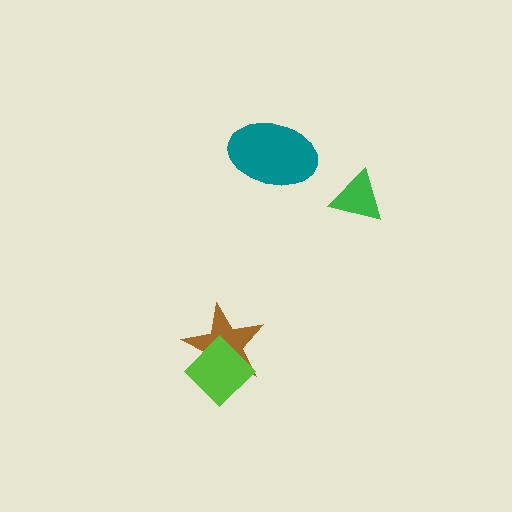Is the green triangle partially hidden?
No, no other shape covers it.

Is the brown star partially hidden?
Yes, it is partially covered by another shape.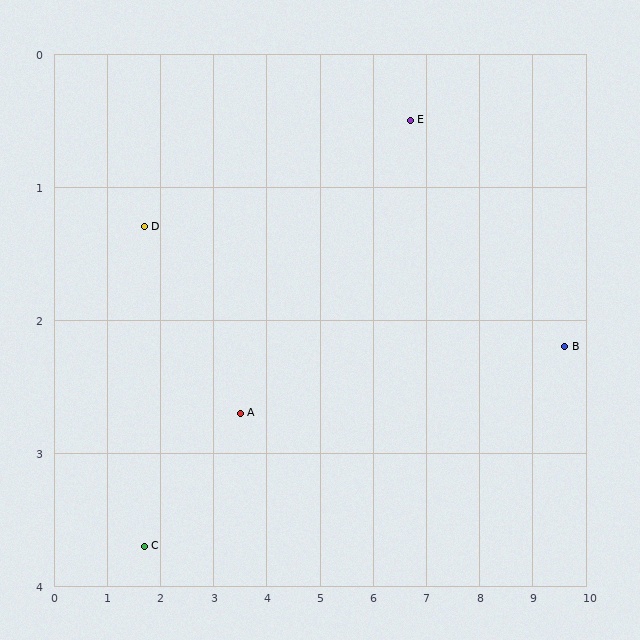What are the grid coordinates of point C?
Point C is at approximately (1.7, 3.7).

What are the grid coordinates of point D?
Point D is at approximately (1.7, 1.3).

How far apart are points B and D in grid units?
Points B and D are about 8.0 grid units apart.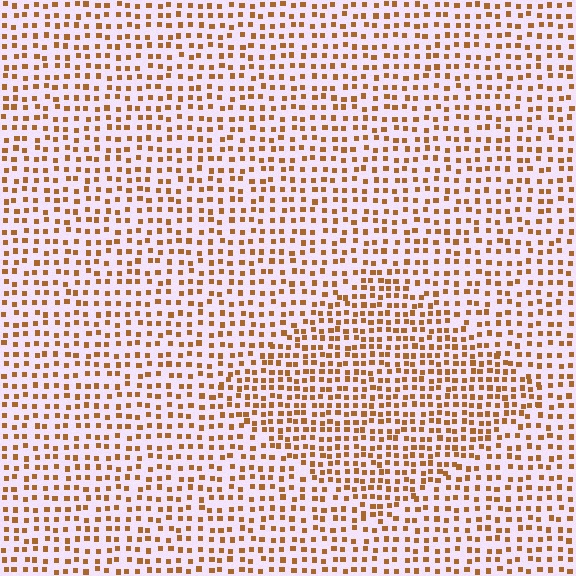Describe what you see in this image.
The image contains small brown elements arranged at two different densities. A diamond-shaped region is visible where the elements are more densely packed than the surrounding area.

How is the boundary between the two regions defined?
The boundary is defined by a change in element density (approximately 1.5x ratio). All elements are the same color, size, and shape.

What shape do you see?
I see a diamond.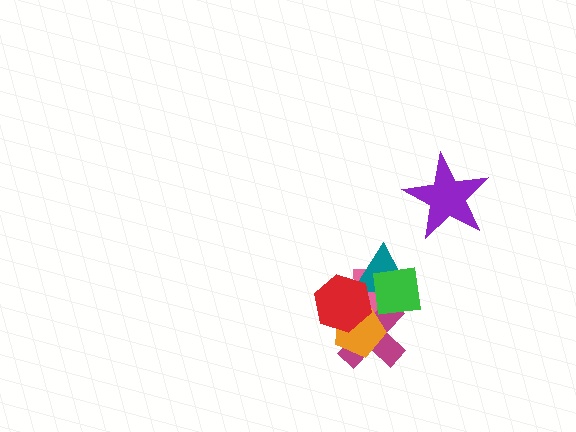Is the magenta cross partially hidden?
Yes, it is partially covered by another shape.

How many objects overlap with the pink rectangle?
5 objects overlap with the pink rectangle.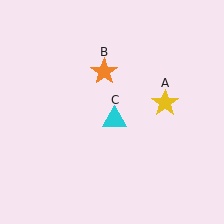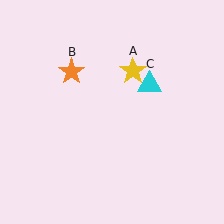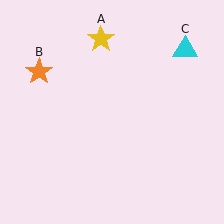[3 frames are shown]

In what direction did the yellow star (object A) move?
The yellow star (object A) moved up and to the left.